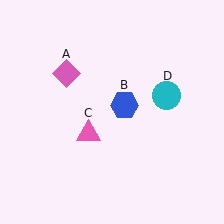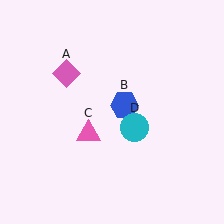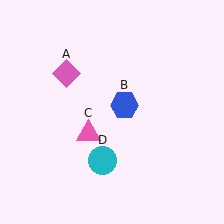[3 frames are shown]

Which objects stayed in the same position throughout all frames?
Pink diamond (object A) and blue hexagon (object B) and pink triangle (object C) remained stationary.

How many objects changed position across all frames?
1 object changed position: cyan circle (object D).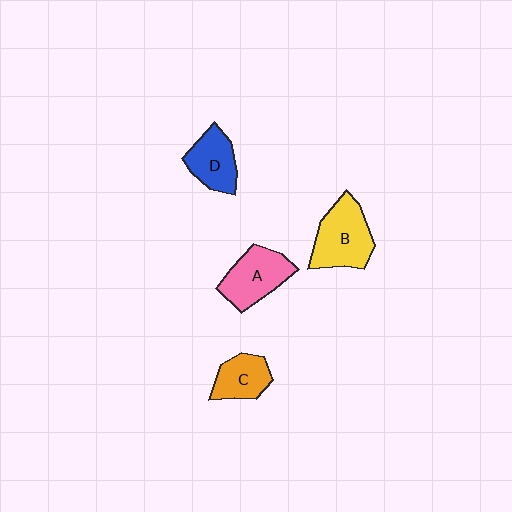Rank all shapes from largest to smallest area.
From largest to smallest: B (yellow), A (pink), D (blue), C (orange).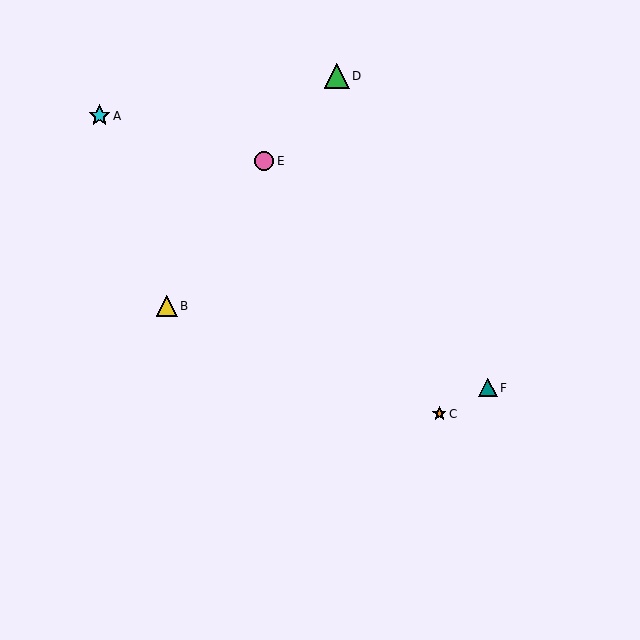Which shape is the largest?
The green triangle (labeled D) is the largest.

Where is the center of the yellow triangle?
The center of the yellow triangle is at (167, 306).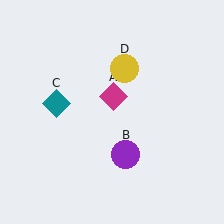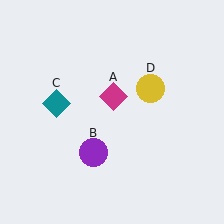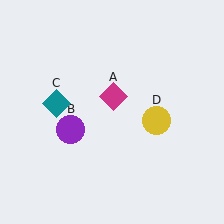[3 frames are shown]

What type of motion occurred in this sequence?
The purple circle (object B), yellow circle (object D) rotated clockwise around the center of the scene.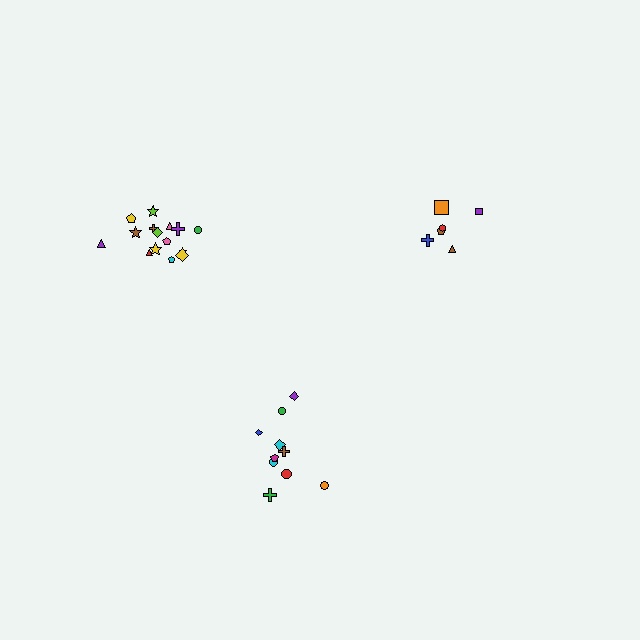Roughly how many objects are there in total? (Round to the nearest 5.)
Roughly 30 objects in total.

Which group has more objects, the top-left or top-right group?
The top-left group.